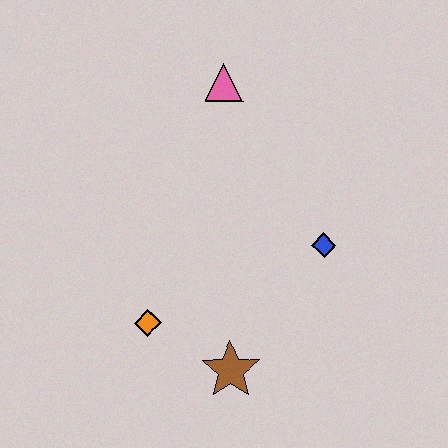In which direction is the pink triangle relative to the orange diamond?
The pink triangle is above the orange diamond.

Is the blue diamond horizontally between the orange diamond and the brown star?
No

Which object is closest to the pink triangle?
The blue diamond is closest to the pink triangle.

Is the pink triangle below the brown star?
No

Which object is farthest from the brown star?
The pink triangle is farthest from the brown star.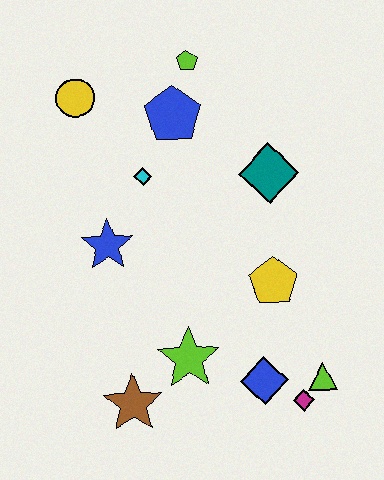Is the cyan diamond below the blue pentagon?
Yes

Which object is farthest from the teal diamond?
The brown star is farthest from the teal diamond.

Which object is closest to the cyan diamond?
The blue pentagon is closest to the cyan diamond.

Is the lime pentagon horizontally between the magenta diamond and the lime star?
Yes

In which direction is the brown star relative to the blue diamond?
The brown star is to the left of the blue diamond.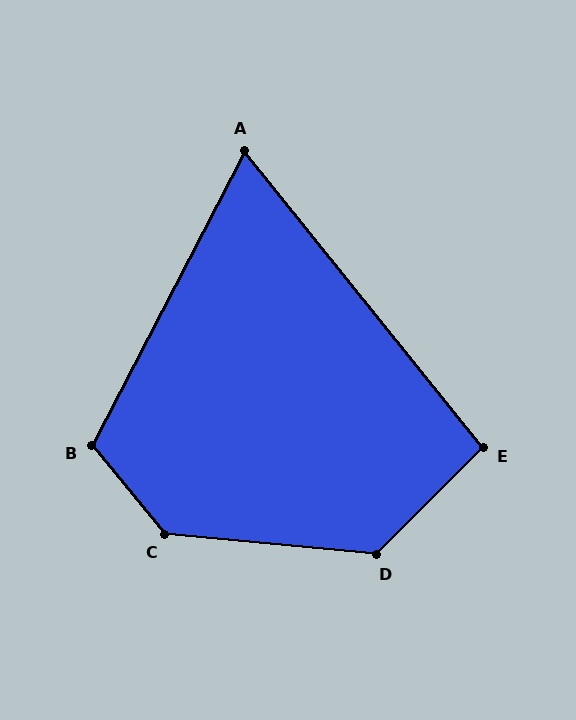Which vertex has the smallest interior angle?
A, at approximately 66 degrees.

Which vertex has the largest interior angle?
C, at approximately 135 degrees.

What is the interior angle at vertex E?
Approximately 96 degrees (obtuse).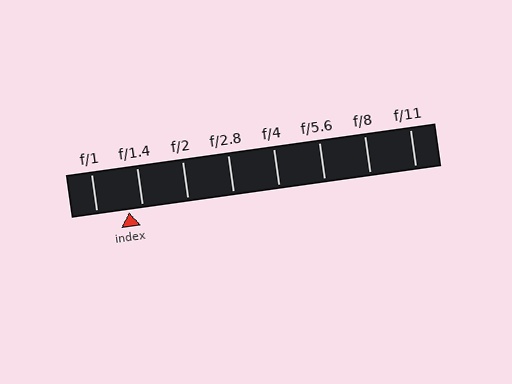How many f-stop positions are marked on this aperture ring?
There are 8 f-stop positions marked.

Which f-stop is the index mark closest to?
The index mark is closest to f/1.4.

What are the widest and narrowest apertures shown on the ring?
The widest aperture shown is f/1 and the narrowest is f/11.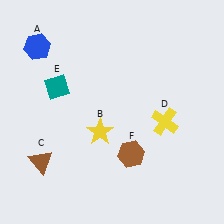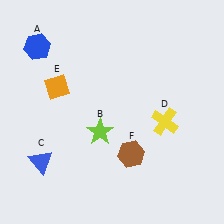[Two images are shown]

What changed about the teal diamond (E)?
In Image 1, E is teal. In Image 2, it changed to orange.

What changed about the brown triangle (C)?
In Image 1, C is brown. In Image 2, it changed to blue.